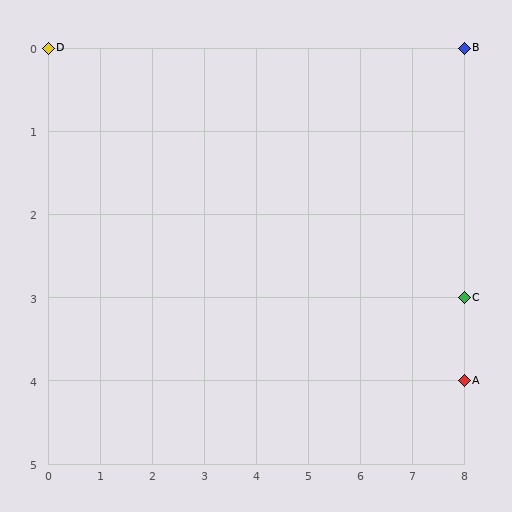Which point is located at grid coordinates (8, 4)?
Point A is at (8, 4).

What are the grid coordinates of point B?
Point B is at grid coordinates (8, 0).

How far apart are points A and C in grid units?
Points A and C are 1 row apart.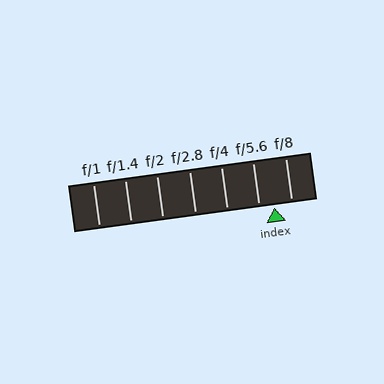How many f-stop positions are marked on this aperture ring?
There are 7 f-stop positions marked.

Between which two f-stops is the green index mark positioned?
The index mark is between f/5.6 and f/8.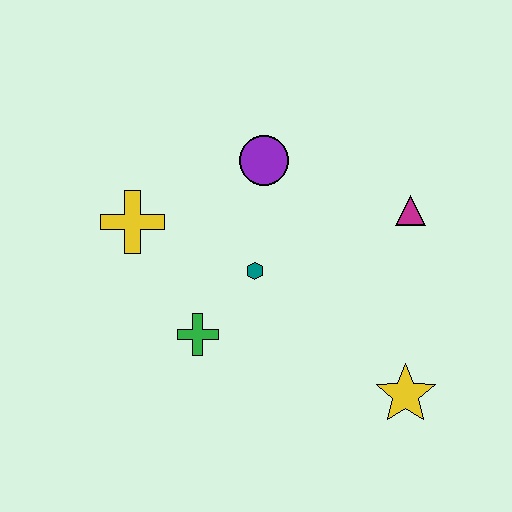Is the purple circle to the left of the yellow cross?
No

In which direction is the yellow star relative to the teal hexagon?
The yellow star is to the right of the teal hexagon.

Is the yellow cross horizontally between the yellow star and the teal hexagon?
No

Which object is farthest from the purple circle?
The yellow star is farthest from the purple circle.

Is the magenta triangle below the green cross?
No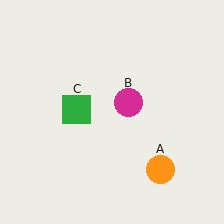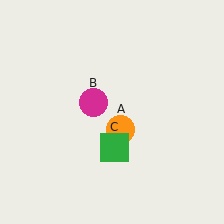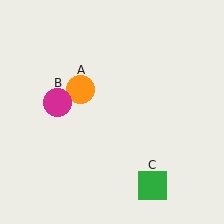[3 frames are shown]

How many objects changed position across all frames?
3 objects changed position: orange circle (object A), magenta circle (object B), green square (object C).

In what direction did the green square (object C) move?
The green square (object C) moved down and to the right.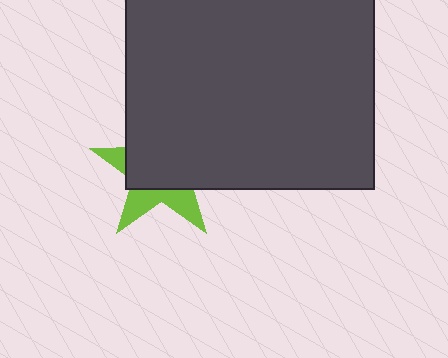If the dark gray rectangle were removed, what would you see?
You would see the complete lime star.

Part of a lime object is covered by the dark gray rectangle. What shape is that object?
It is a star.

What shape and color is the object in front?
The object in front is a dark gray rectangle.